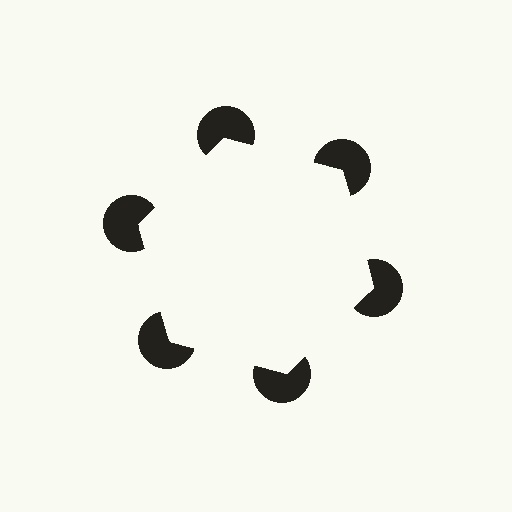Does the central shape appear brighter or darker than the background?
It typically appears slightly brighter than the background, even though no actual brightness change is drawn.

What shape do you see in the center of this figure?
An illusory hexagon — its edges are inferred from the aligned wedge cuts in the pac-man discs, not physically drawn.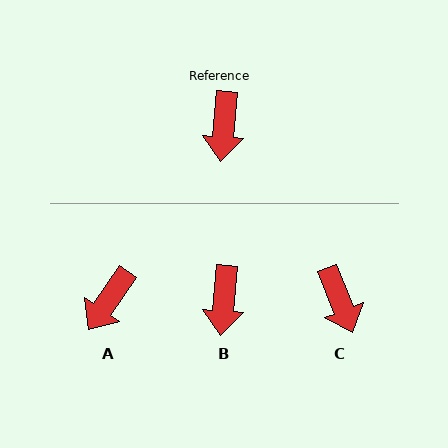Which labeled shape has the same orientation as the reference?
B.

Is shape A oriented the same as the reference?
No, it is off by about 30 degrees.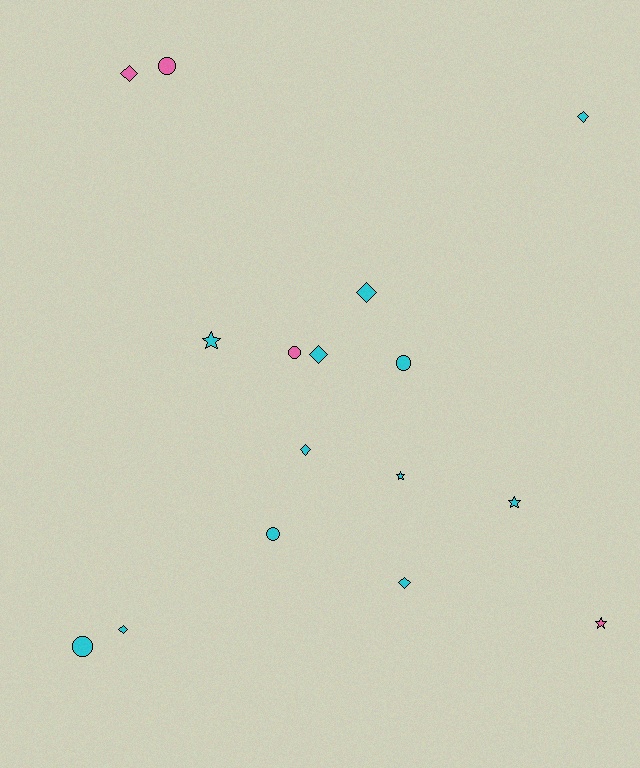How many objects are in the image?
There are 16 objects.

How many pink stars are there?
There is 1 pink star.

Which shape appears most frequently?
Diamond, with 7 objects.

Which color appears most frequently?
Cyan, with 12 objects.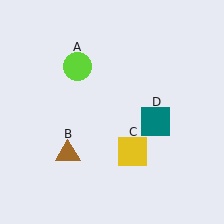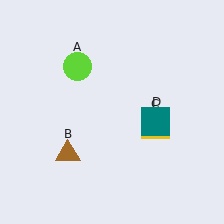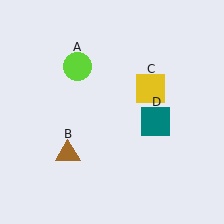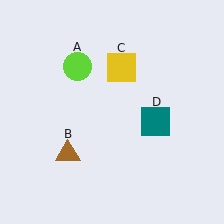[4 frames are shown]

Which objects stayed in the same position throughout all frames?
Lime circle (object A) and brown triangle (object B) and teal square (object D) remained stationary.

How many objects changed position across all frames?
1 object changed position: yellow square (object C).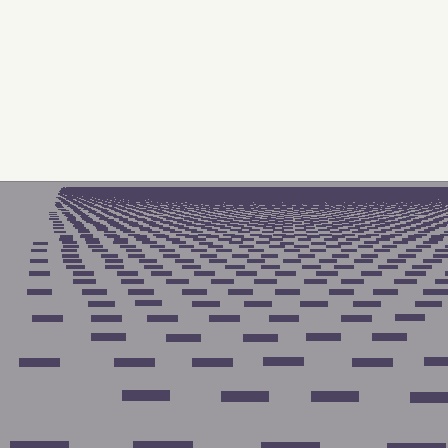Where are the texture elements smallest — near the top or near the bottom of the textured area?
Near the top.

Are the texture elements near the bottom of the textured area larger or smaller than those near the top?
Larger. Near the bottom, elements are closer to the viewer and appear at a bigger on-screen size.